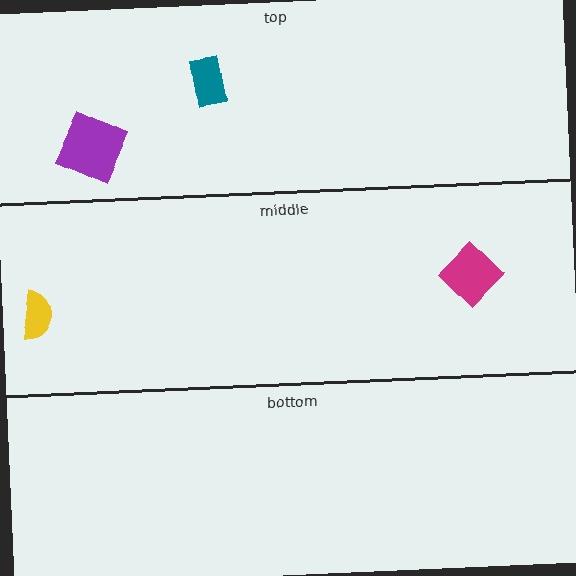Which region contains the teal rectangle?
The top region.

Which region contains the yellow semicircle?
The middle region.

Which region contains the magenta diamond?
The middle region.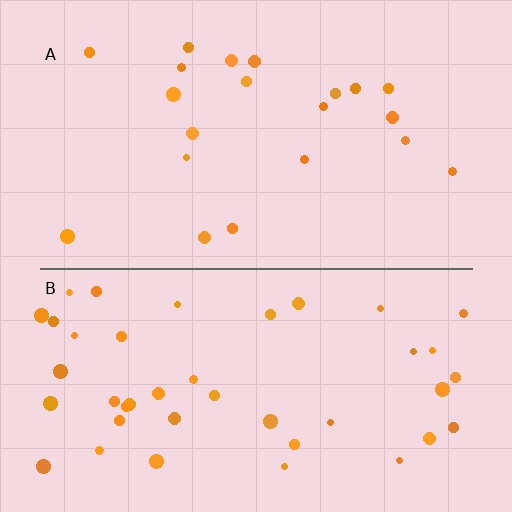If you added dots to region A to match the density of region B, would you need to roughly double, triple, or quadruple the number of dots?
Approximately double.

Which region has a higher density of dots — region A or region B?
B (the bottom).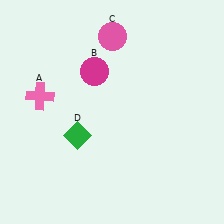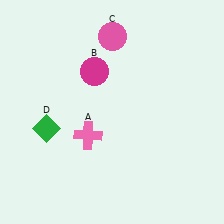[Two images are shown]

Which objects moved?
The objects that moved are: the pink cross (A), the green diamond (D).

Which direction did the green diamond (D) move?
The green diamond (D) moved left.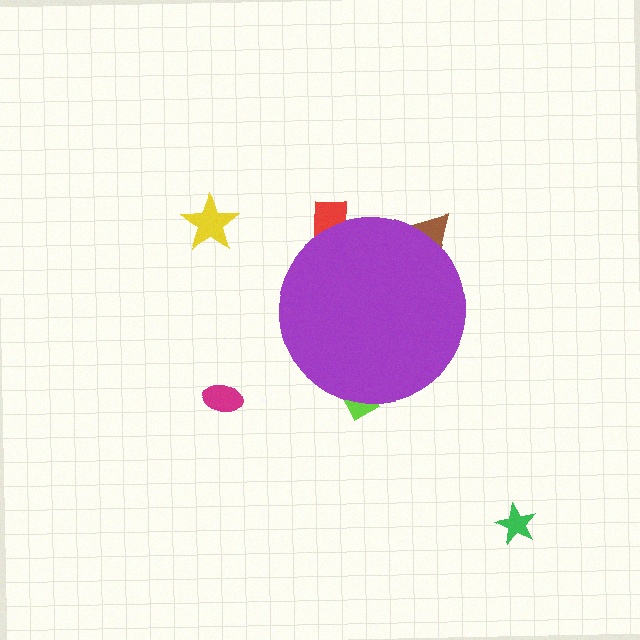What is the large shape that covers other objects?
A purple circle.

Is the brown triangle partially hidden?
Yes, the brown triangle is partially hidden behind the purple circle.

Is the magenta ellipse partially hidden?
No, the magenta ellipse is fully visible.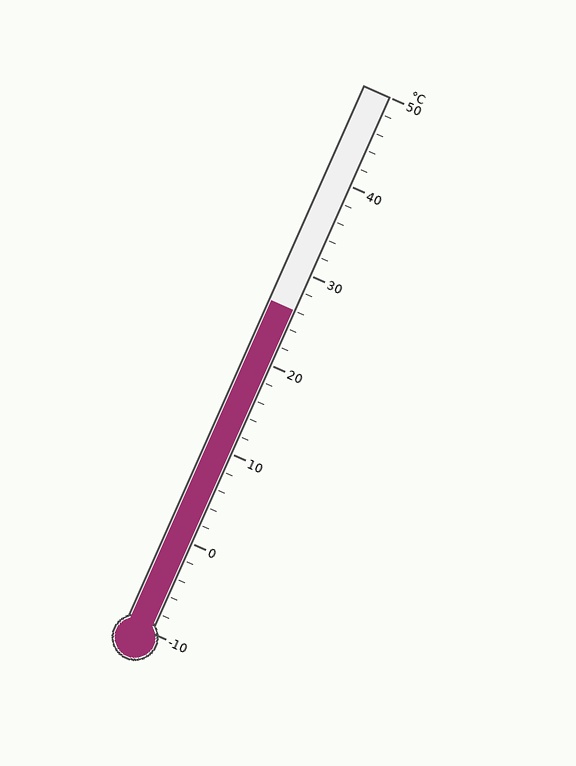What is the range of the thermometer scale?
The thermometer scale ranges from -10°C to 50°C.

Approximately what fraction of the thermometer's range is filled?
The thermometer is filled to approximately 60% of its range.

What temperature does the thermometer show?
The thermometer shows approximately 26°C.